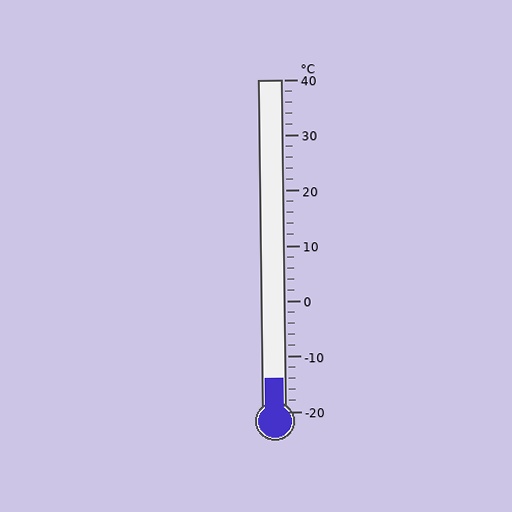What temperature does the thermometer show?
The thermometer shows approximately -14°C.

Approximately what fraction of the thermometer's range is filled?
The thermometer is filled to approximately 10% of its range.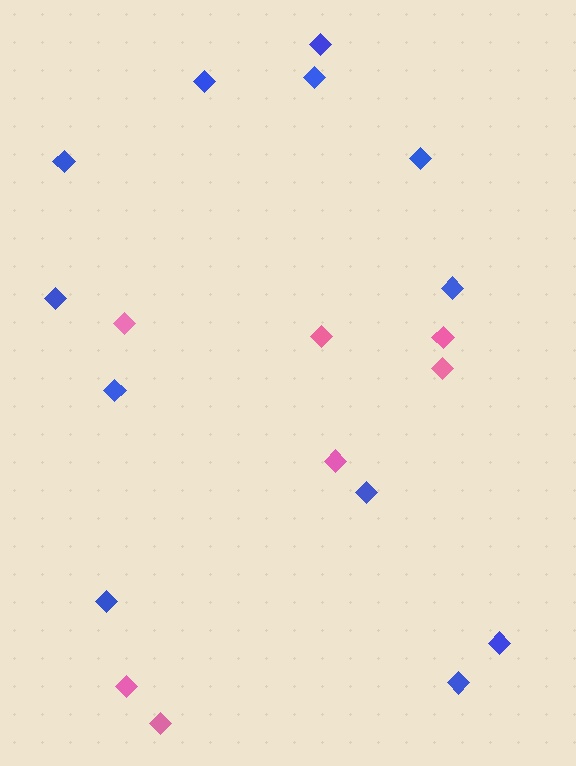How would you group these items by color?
There are 2 groups: one group of blue diamonds (12) and one group of pink diamonds (7).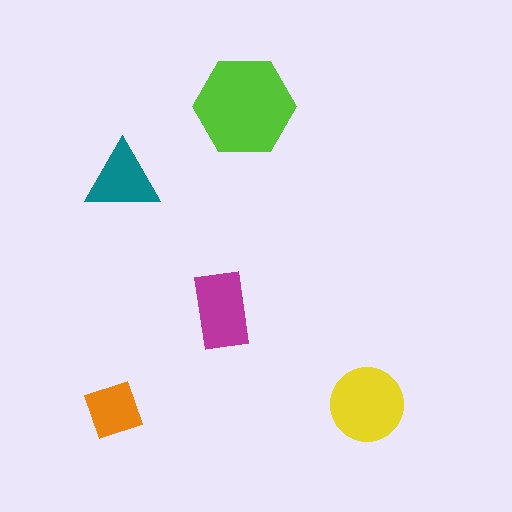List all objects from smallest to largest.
The orange diamond, the teal triangle, the magenta rectangle, the yellow circle, the lime hexagon.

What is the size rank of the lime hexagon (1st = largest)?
1st.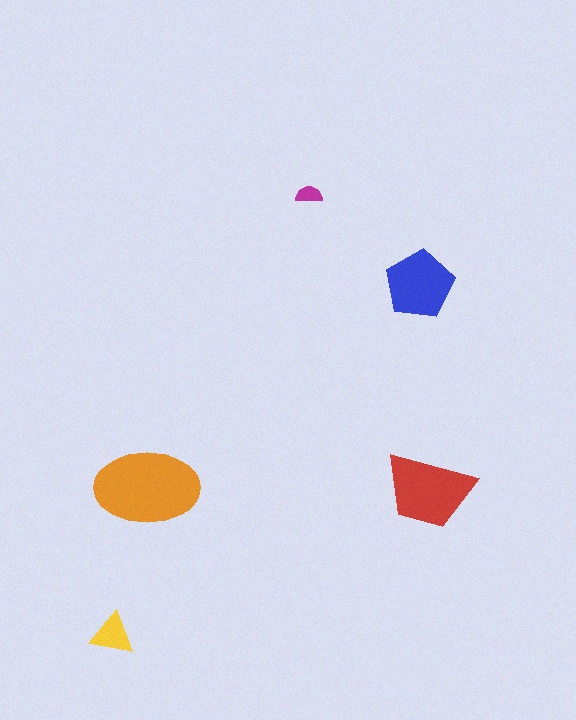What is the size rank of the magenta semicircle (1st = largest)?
5th.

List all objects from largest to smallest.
The orange ellipse, the red trapezoid, the blue pentagon, the yellow triangle, the magenta semicircle.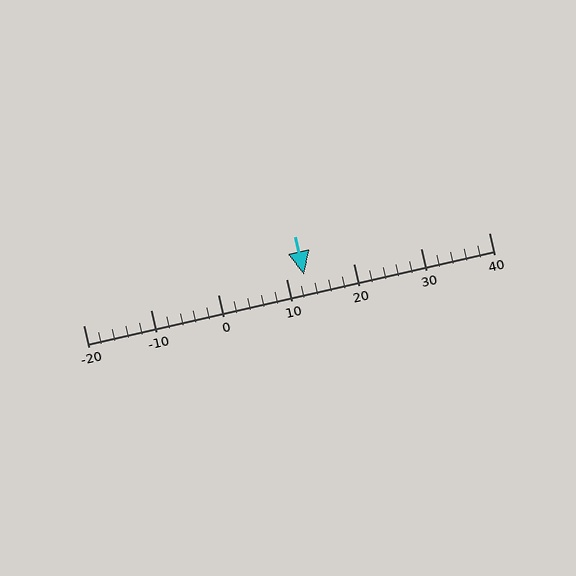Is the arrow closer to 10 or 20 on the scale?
The arrow is closer to 10.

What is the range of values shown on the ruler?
The ruler shows values from -20 to 40.